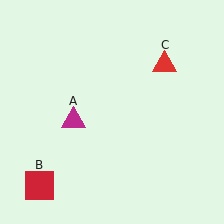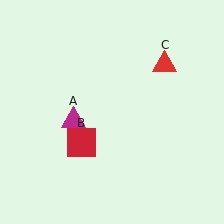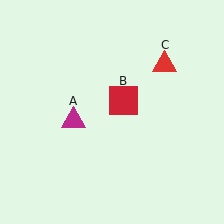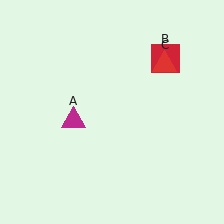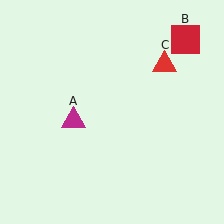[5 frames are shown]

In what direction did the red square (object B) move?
The red square (object B) moved up and to the right.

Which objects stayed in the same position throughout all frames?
Magenta triangle (object A) and red triangle (object C) remained stationary.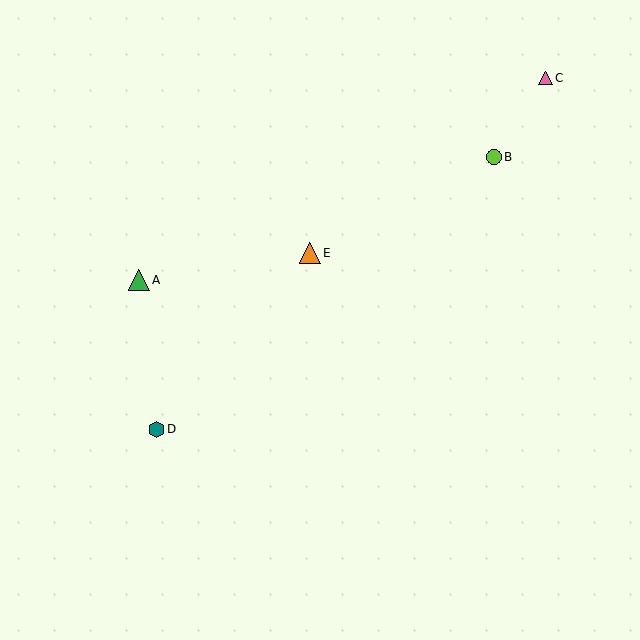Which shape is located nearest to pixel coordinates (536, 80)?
The pink triangle (labeled C) at (546, 78) is nearest to that location.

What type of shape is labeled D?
Shape D is a teal hexagon.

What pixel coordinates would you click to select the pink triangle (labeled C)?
Click at (546, 78) to select the pink triangle C.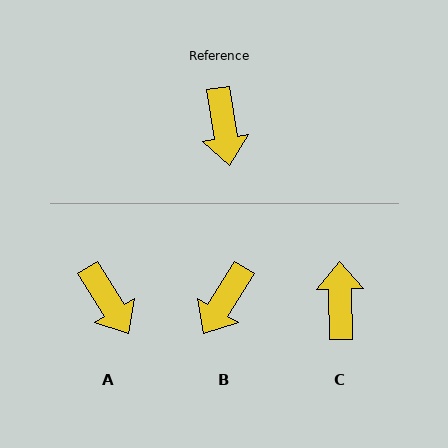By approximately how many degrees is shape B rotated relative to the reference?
Approximately 40 degrees clockwise.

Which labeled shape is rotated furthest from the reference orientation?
C, about 172 degrees away.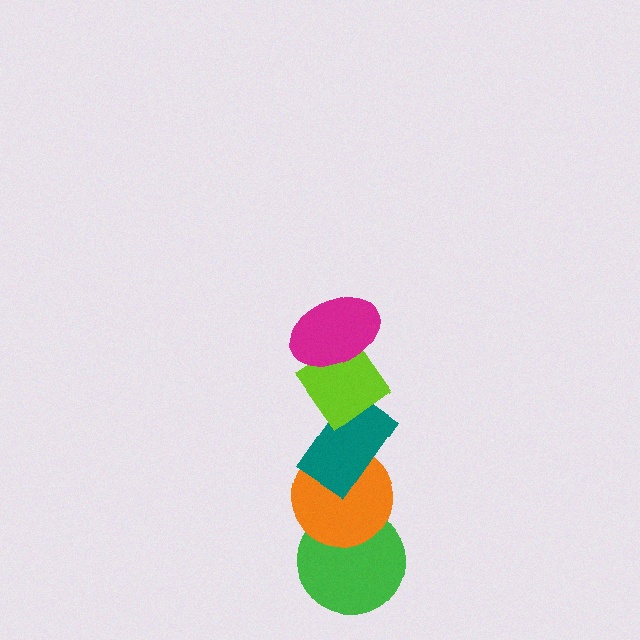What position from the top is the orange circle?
The orange circle is 4th from the top.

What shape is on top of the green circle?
The orange circle is on top of the green circle.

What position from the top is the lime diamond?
The lime diamond is 2nd from the top.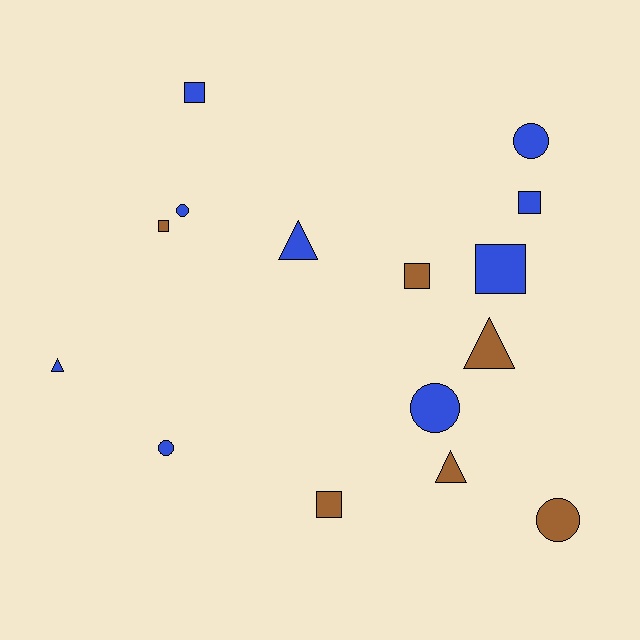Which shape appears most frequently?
Square, with 6 objects.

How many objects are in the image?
There are 15 objects.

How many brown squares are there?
There are 3 brown squares.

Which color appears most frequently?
Blue, with 9 objects.